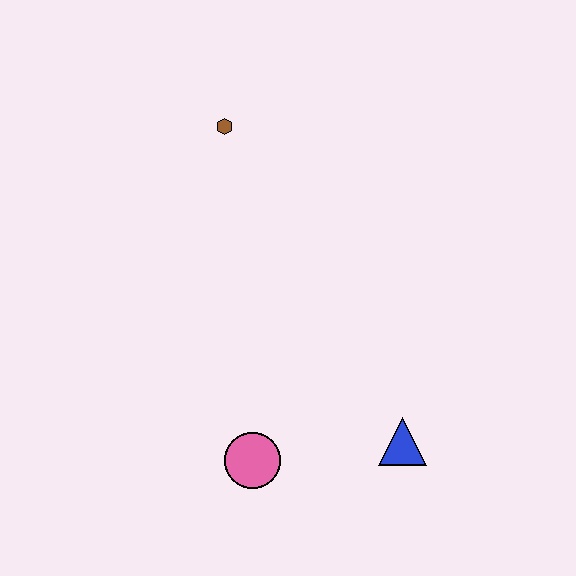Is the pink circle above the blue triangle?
No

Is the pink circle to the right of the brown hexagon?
Yes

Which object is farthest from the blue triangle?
The brown hexagon is farthest from the blue triangle.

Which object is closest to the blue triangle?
The pink circle is closest to the blue triangle.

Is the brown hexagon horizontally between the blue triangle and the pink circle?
No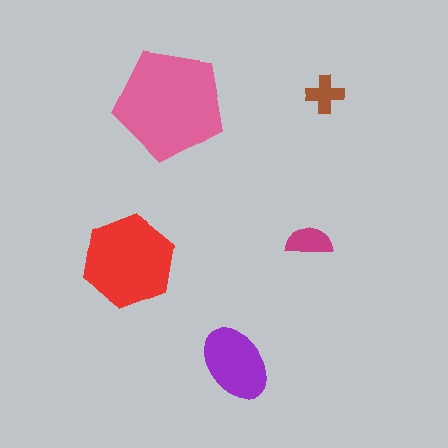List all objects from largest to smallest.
The pink pentagon, the red hexagon, the purple ellipse, the magenta semicircle, the brown cross.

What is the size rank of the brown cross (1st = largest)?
5th.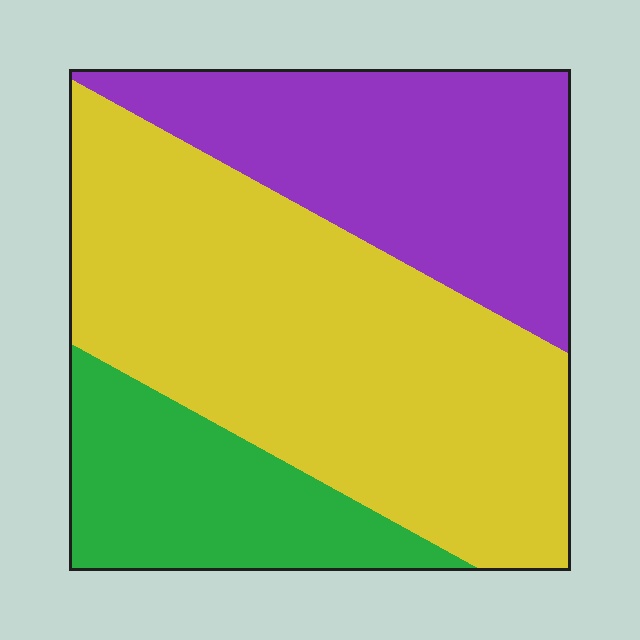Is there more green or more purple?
Purple.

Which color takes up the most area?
Yellow, at roughly 50%.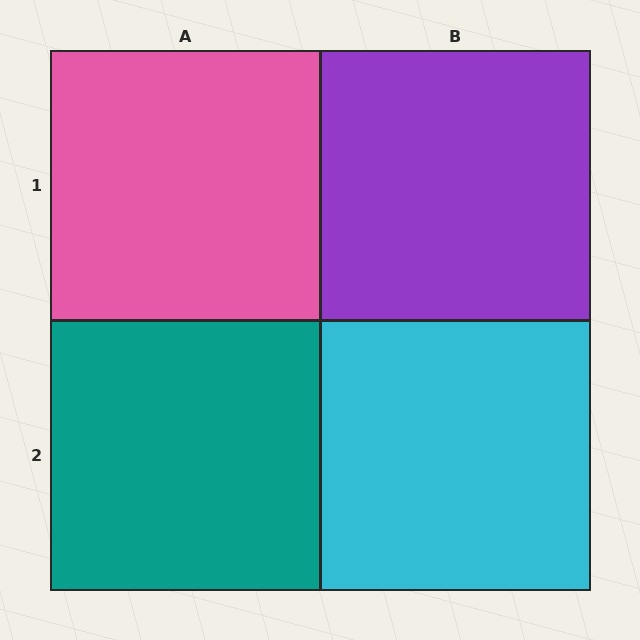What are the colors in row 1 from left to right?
Pink, purple.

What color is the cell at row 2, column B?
Cyan.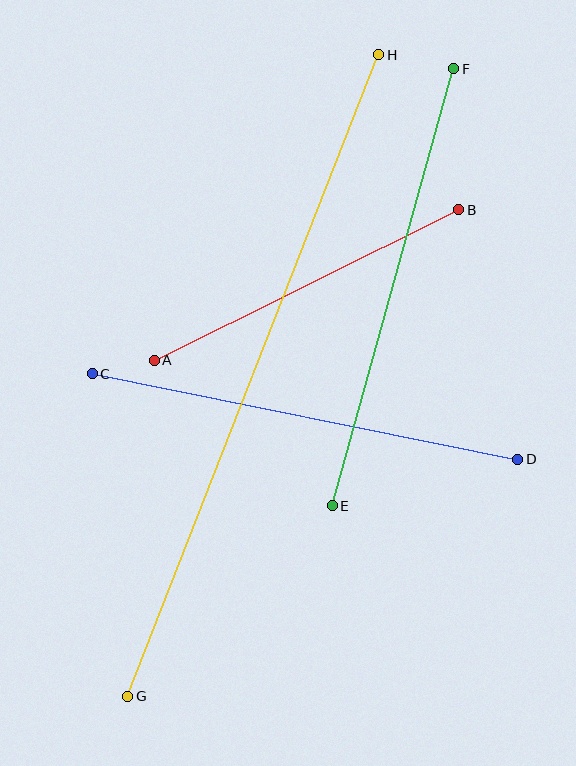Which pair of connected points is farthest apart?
Points G and H are farthest apart.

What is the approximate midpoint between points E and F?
The midpoint is at approximately (393, 287) pixels.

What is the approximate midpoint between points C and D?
The midpoint is at approximately (305, 416) pixels.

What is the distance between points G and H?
The distance is approximately 689 pixels.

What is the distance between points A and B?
The distance is approximately 340 pixels.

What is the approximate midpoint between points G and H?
The midpoint is at approximately (253, 375) pixels.